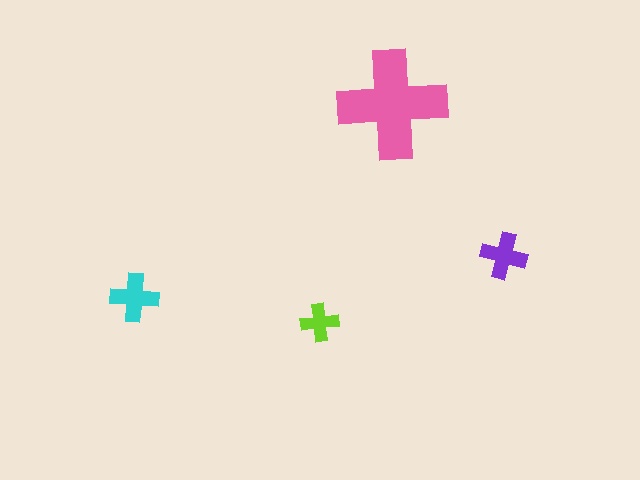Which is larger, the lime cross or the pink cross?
The pink one.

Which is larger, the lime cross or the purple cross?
The purple one.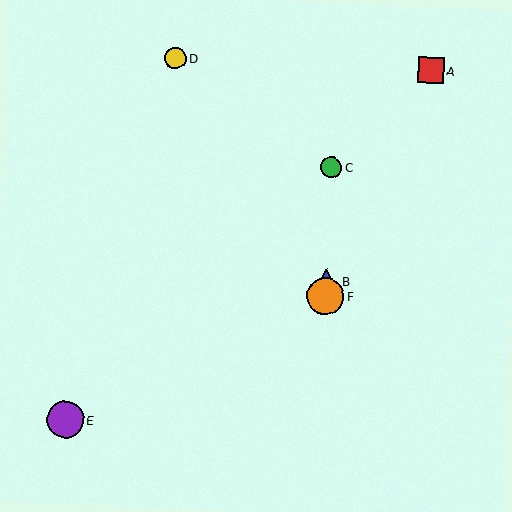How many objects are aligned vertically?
3 objects (B, C, F) are aligned vertically.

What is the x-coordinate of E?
Object E is at x≈65.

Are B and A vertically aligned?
No, B is at x≈326 and A is at x≈431.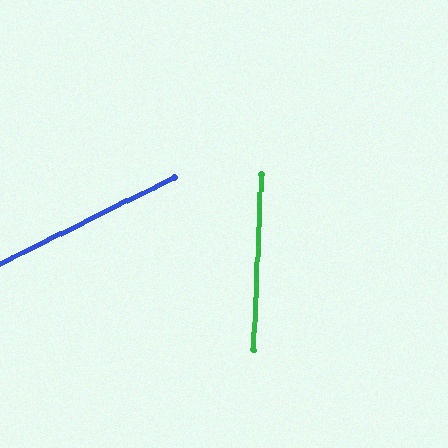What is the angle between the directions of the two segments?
Approximately 61 degrees.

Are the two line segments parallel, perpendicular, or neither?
Neither parallel nor perpendicular — they differ by about 61°.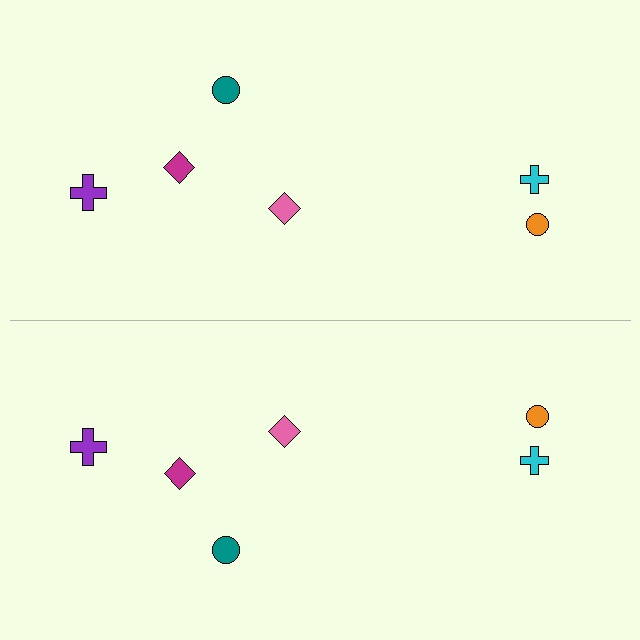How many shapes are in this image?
There are 12 shapes in this image.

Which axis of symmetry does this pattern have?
The pattern has a horizontal axis of symmetry running through the center of the image.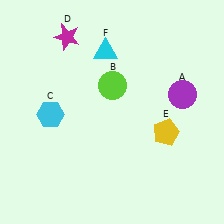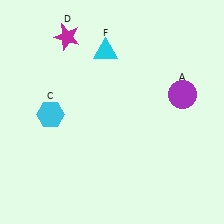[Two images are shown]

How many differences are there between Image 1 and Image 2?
There are 2 differences between the two images.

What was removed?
The yellow pentagon (E), the lime circle (B) were removed in Image 2.